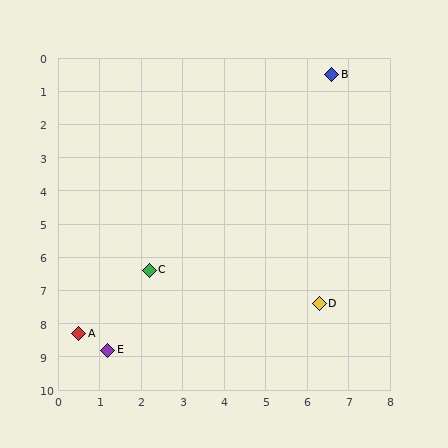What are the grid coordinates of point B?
Point B is at approximately (6.6, 0.5).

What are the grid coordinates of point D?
Point D is at approximately (6.3, 7.4).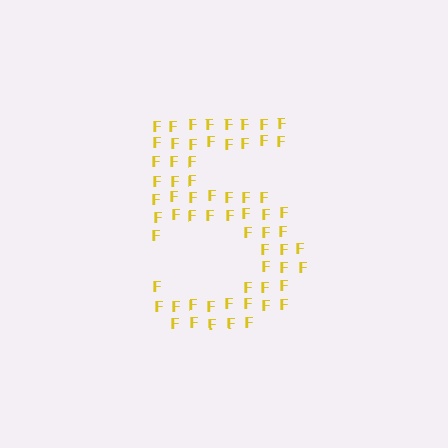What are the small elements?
The small elements are letter F's.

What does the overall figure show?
The overall figure shows the digit 5.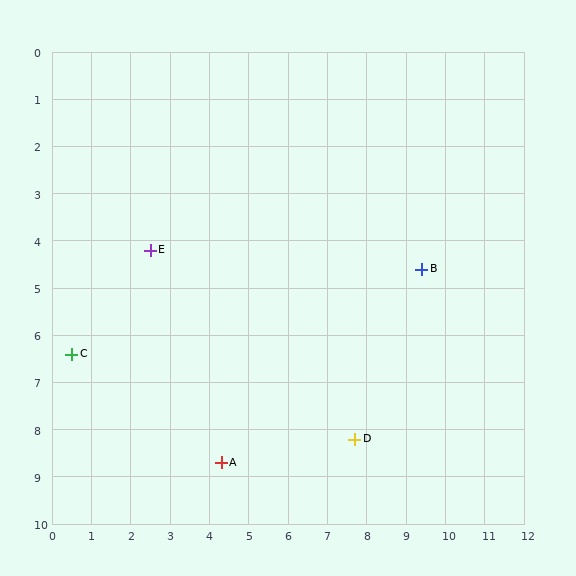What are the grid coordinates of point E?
Point E is at approximately (2.5, 4.2).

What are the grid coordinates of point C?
Point C is at approximately (0.5, 6.4).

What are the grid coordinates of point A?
Point A is at approximately (4.3, 8.7).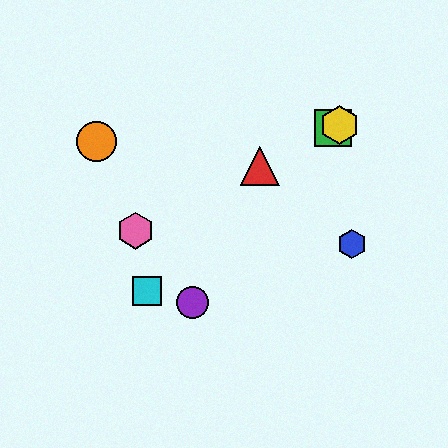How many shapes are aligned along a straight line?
4 shapes (the red triangle, the green square, the yellow hexagon, the pink hexagon) are aligned along a straight line.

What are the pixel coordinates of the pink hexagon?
The pink hexagon is at (135, 231).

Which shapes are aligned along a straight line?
The red triangle, the green square, the yellow hexagon, the pink hexagon are aligned along a straight line.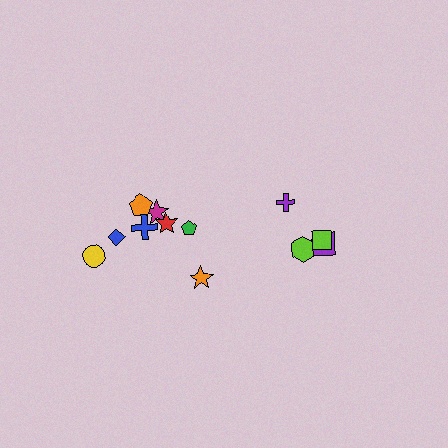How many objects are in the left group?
There are 8 objects.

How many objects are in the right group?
There are 5 objects.